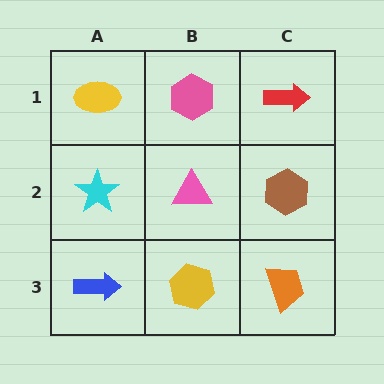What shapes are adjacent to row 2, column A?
A yellow ellipse (row 1, column A), a blue arrow (row 3, column A), a pink triangle (row 2, column B).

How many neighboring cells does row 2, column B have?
4.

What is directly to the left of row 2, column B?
A cyan star.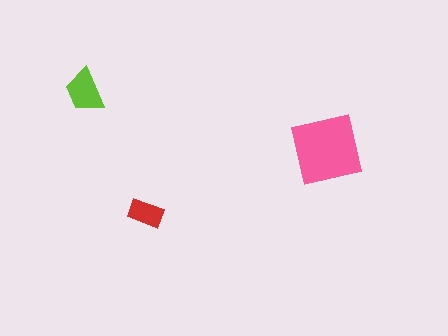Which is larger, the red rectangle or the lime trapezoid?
The lime trapezoid.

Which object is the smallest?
The red rectangle.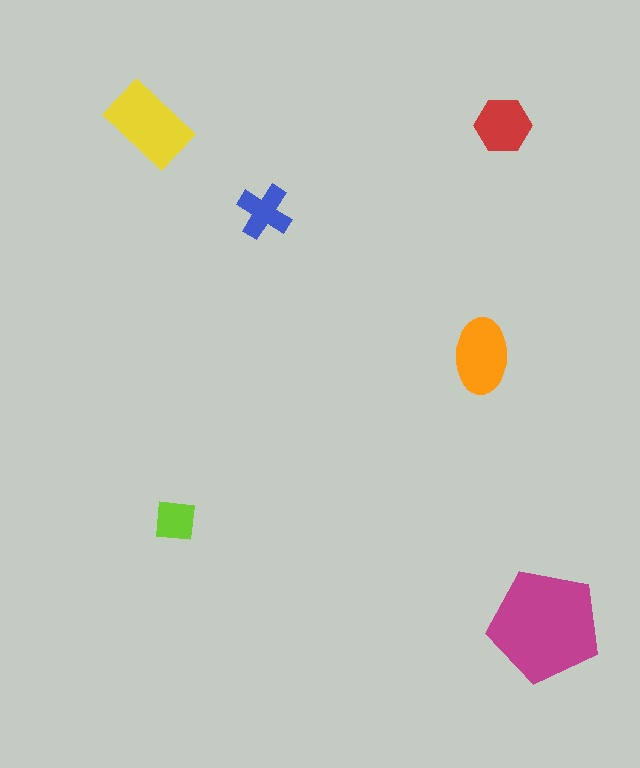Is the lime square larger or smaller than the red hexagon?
Smaller.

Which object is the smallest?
The lime square.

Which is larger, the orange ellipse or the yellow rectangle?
The yellow rectangle.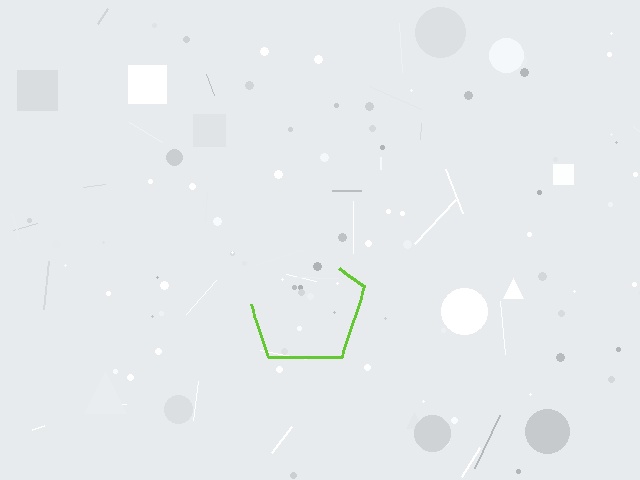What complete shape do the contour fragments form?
The contour fragments form a pentagon.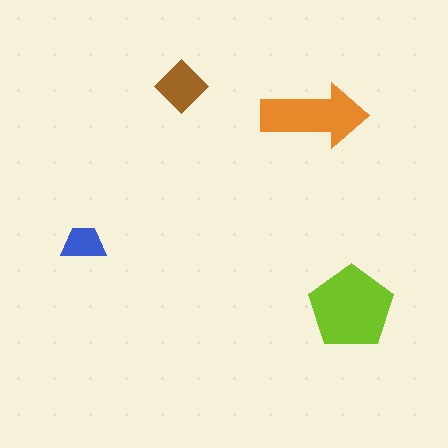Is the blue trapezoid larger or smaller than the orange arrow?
Smaller.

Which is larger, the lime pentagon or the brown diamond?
The lime pentagon.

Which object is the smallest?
The blue trapezoid.